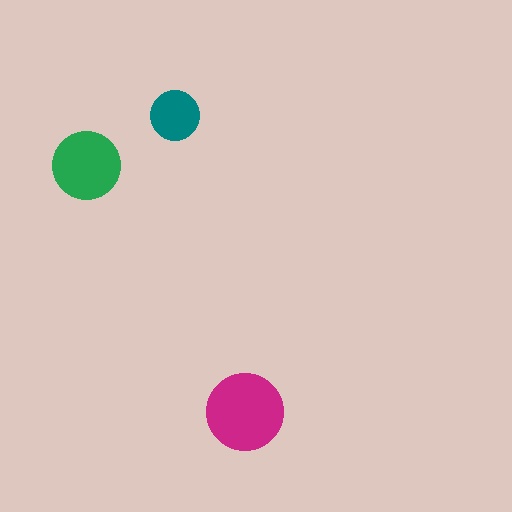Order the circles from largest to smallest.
the magenta one, the green one, the teal one.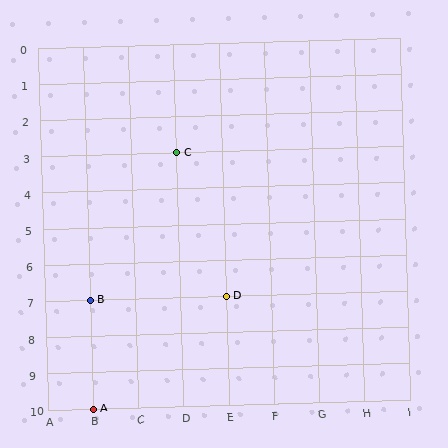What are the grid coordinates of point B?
Point B is at grid coordinates (B, 7).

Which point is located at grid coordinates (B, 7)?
Point B is at (B, 7).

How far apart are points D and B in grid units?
Points D and B are 3 columns apart.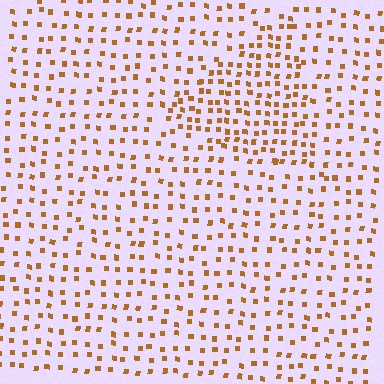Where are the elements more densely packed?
The elements are more densely packed inside the triangle boundary.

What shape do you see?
I see a triangle.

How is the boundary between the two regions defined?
The boundary is defined by a change in element density (approximately 1.8x ratio). All elements are the same color, size, and shape.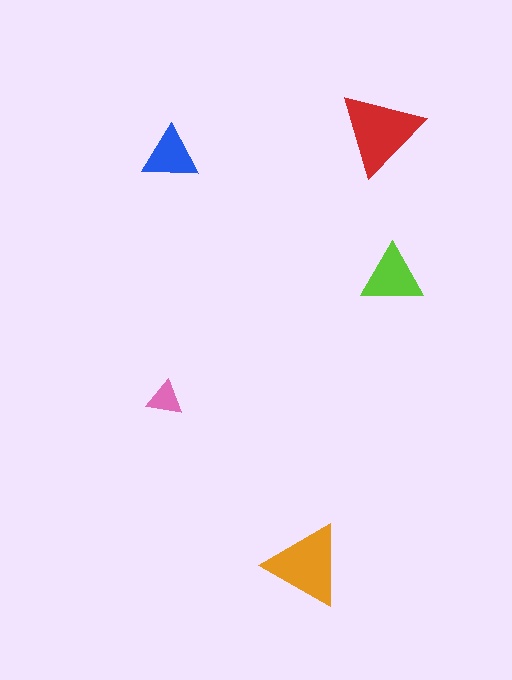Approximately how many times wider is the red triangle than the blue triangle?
About 1.5 times wider.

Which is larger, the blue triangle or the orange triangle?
The orange one.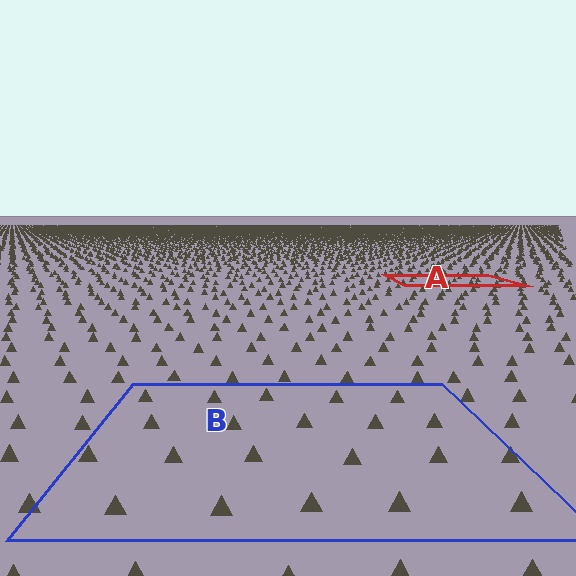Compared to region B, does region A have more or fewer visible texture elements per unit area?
Region A has more texture elements per unit area — they are packed more densely because it is farther away.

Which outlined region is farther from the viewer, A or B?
Region A is farther from the viewer — the texture elements inside it appear smaller and more densely packed.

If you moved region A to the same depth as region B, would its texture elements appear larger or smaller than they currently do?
They would appear larger. At a closer depth, the same texture elements are projected at a bigger on-screen size.